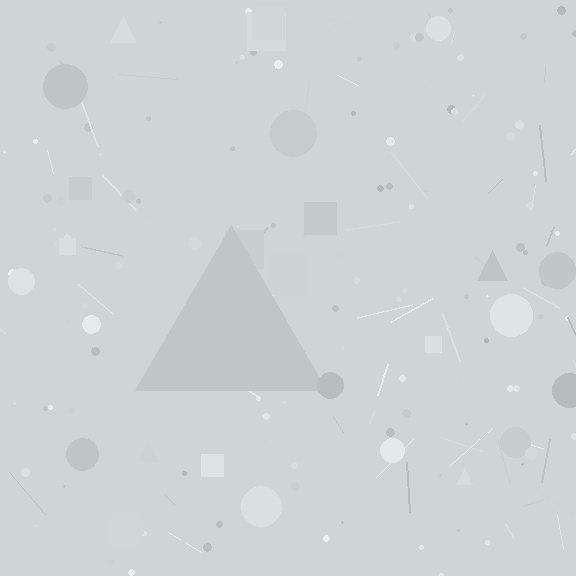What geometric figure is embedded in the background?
A triangle is embedded in the background.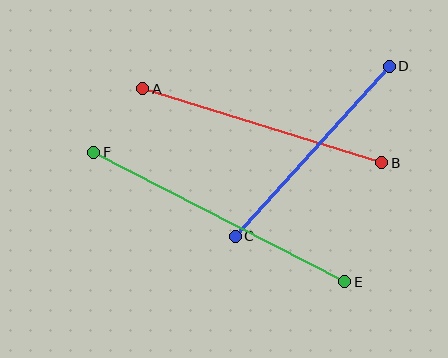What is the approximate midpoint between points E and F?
The midpoint is at approximately (219, 217) pixels.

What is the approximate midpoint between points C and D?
The midpoint is at approximately (312, 151) pixels.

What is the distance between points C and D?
The distance is approximately 230 pixels.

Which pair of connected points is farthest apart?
Points E and F are farthest apart.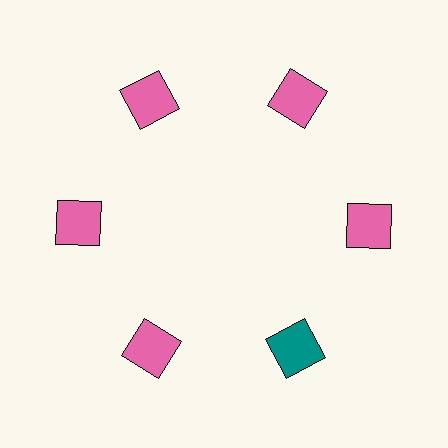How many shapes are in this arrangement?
There are 6 shapes arranged in a ring pattern.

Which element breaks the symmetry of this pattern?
The teal square at roughly the 5 o'clock position breaks the symmetry. All other shapes are pink squares.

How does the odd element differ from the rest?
It has a different color: teal instead of pink.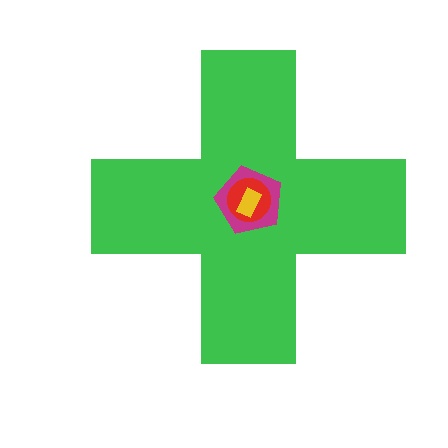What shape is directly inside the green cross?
The magenta pentagon.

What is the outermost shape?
The green cross.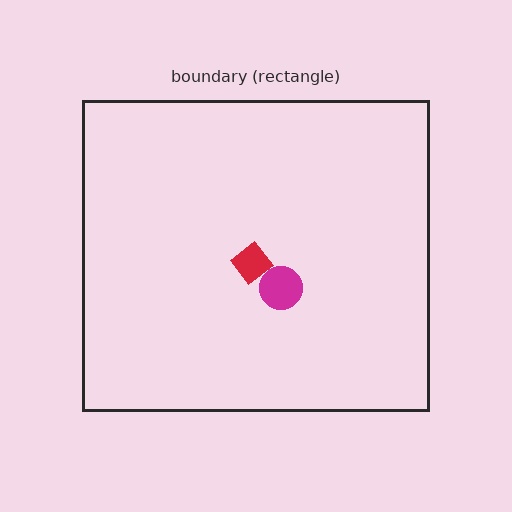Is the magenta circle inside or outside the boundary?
Inside.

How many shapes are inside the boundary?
2 inside, 0 outside.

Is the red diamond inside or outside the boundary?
Inside.